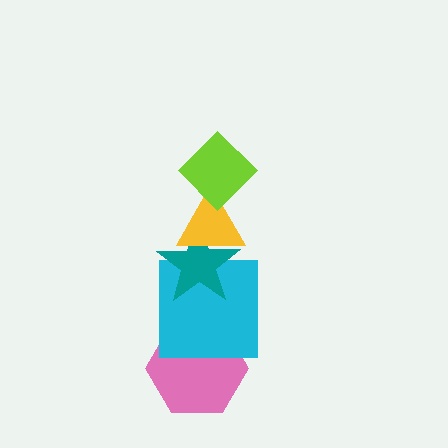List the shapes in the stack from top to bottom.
From top to bottom: the lime diamond, the yellow triangle, the teal star, the cyan square, the pink hexagon.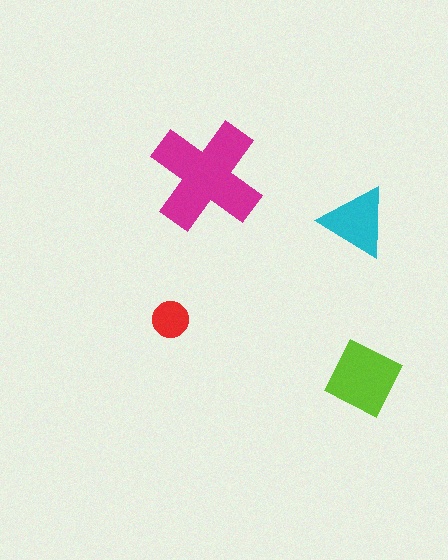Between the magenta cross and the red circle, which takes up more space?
The magenta cross.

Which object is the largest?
The magenta cross.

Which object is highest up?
The magenta cross is topmost.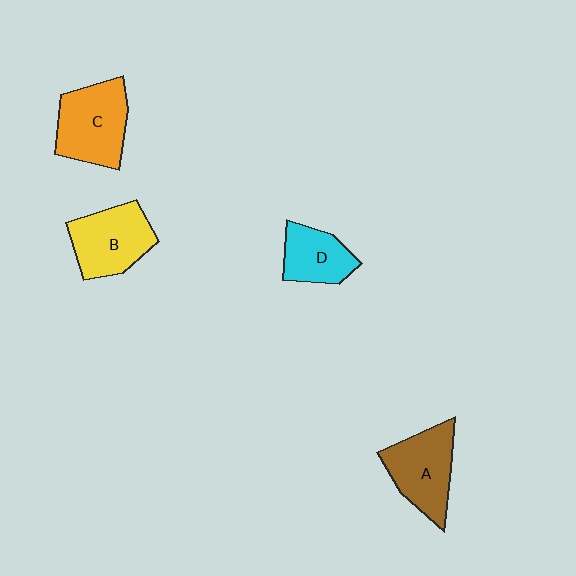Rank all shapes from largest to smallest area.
From largest to smallest: C (orange), A (brown), B (yellow), D (cyan).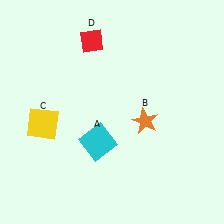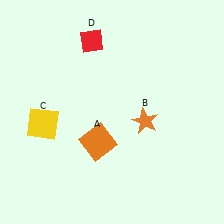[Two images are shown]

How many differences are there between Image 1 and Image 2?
There is 1 difference between the two images.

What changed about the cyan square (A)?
In Image 1, A is cyan. In Image 2, it changed to orange.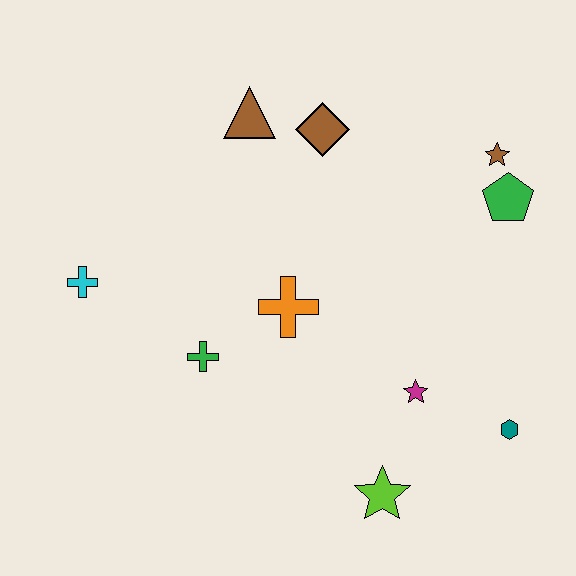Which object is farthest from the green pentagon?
The cyan cross is farthest from the green pentagon.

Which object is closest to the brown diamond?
The brown triangle is closest to the brown diamond.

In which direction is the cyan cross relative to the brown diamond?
The cyan cross is to the left of the brown diamond.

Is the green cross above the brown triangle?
No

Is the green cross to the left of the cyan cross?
No